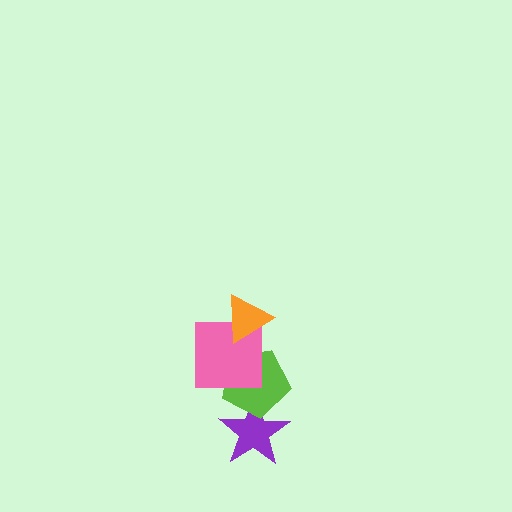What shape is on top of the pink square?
The orange triangle is on top of the pink square.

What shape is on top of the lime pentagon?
The pink square is on top of the lime pentagon.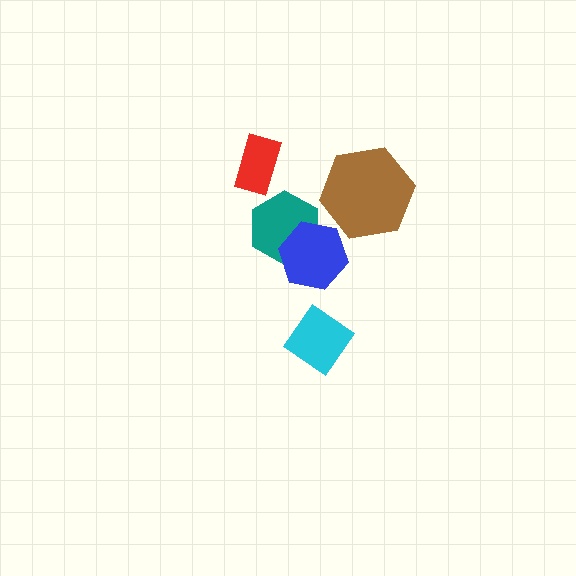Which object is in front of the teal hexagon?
The blue hexagon is in front of the teal hexagon.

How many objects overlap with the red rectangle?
0 objects overlap with the red rectangle.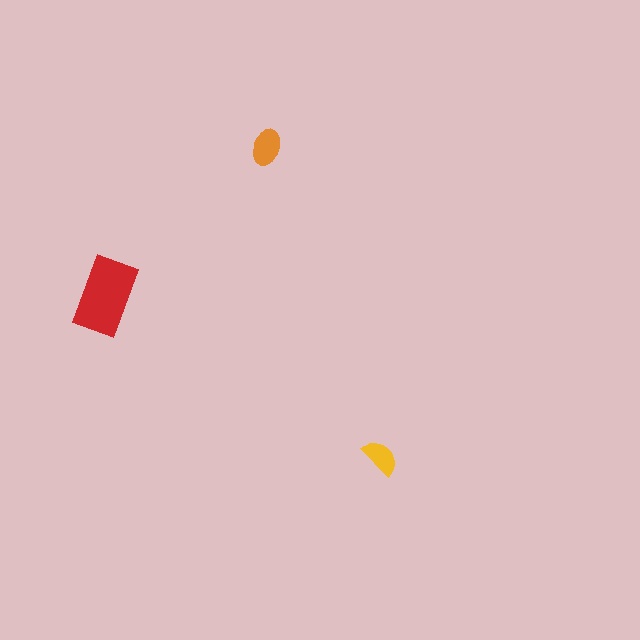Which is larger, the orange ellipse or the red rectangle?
The red rectangle.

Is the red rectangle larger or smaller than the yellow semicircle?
Larger.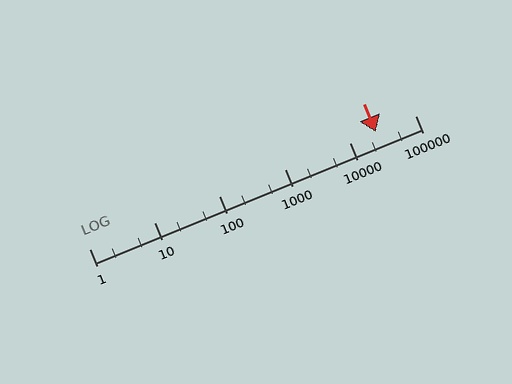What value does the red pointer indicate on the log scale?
The pointer indicates approximately 25000.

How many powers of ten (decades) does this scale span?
The scale spans 5 decades, from 1 to 100000.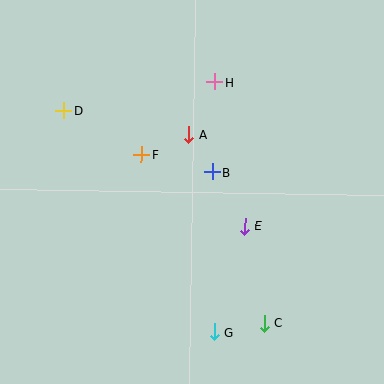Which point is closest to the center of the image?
Point B at (212, 172) is closest to the center.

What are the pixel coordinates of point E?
Point E is at (244, 226).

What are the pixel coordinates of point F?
Point F is at (141, 155).